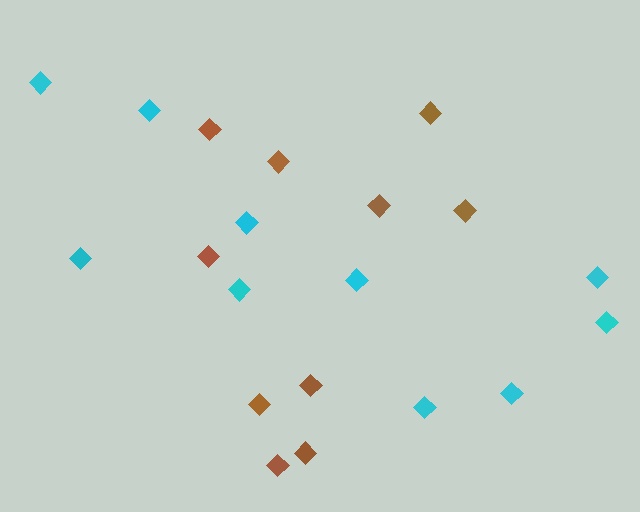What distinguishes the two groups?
There are 2 groups: one group of cyan diamonds (10) and one group of brown diamonds (10).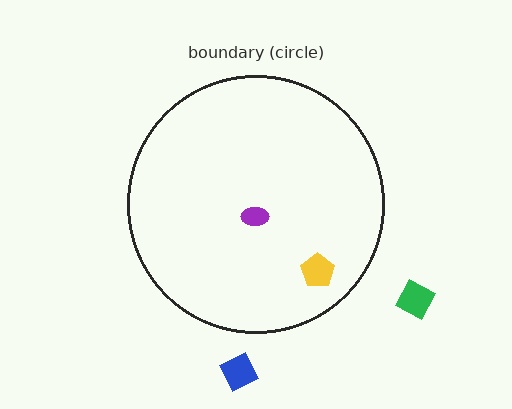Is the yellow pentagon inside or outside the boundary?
Inside.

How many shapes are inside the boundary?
2 inside, 2 outside.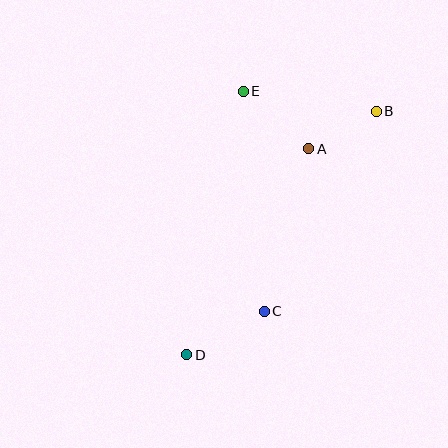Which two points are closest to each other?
Points A and B are closest to each other.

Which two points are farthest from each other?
Points B and D are farthest from each other.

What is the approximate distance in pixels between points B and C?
The distance between B and C is approximately 229 pixels.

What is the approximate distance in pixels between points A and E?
The distance between A and E is approximately 87 pixels.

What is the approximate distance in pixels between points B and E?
The distance between B and E is approximately 134 pixels.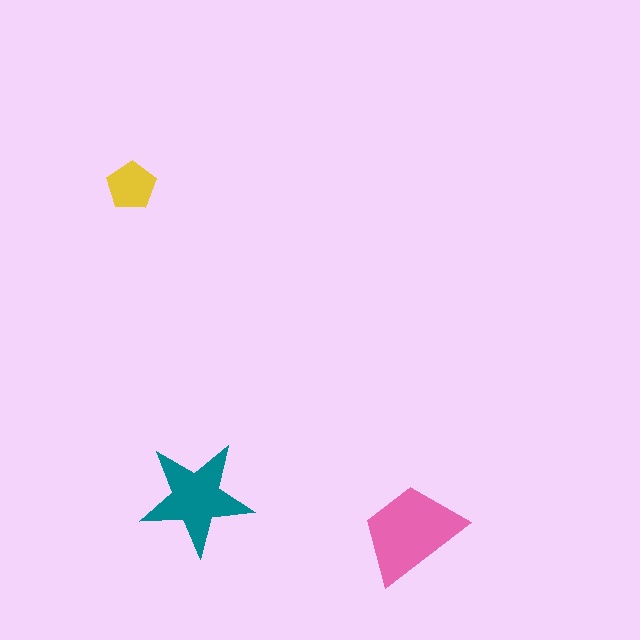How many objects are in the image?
There are 3 objects in the image.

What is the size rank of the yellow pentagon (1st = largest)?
3rd.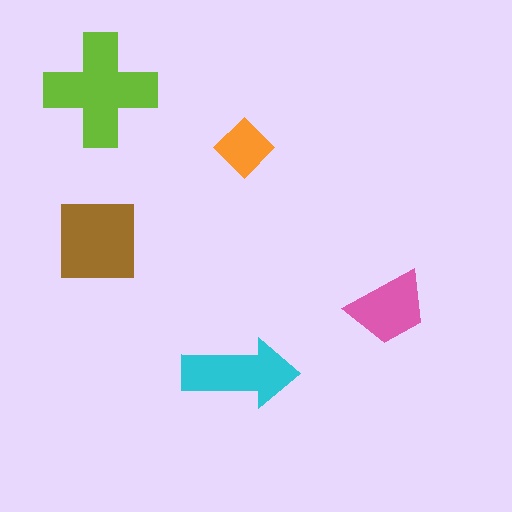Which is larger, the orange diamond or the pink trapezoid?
The pink trapezoid.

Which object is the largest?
The lime cross.